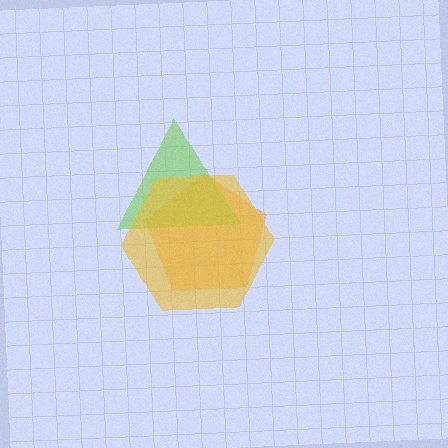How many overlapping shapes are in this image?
There are 3 overlapping shapes in the image.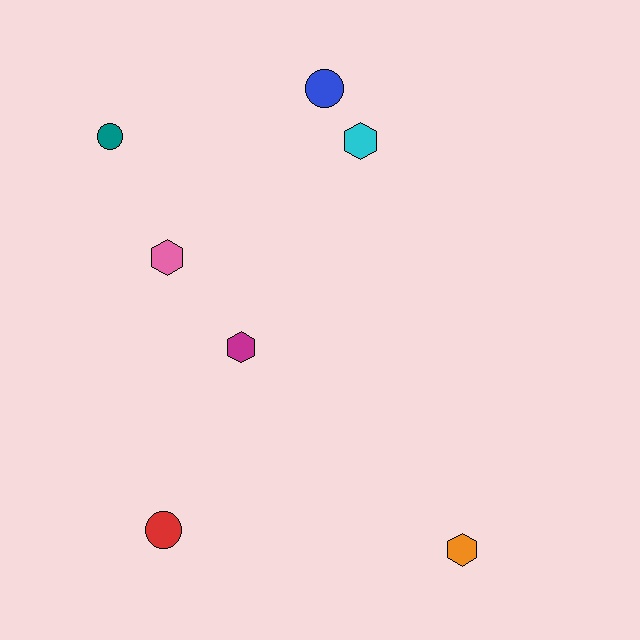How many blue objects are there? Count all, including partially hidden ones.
There is 1 blue object.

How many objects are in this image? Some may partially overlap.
There are 7 objects.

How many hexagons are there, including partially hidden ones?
There are 4 hexagons.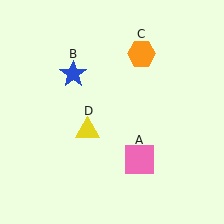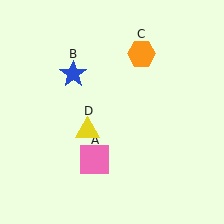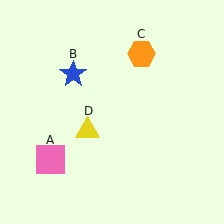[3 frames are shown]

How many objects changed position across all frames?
1 object changed position: pink square (object A).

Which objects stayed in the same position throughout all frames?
Blue star (object B) and orange hexagon (object C) and yellow triangle (object D) remained stationary.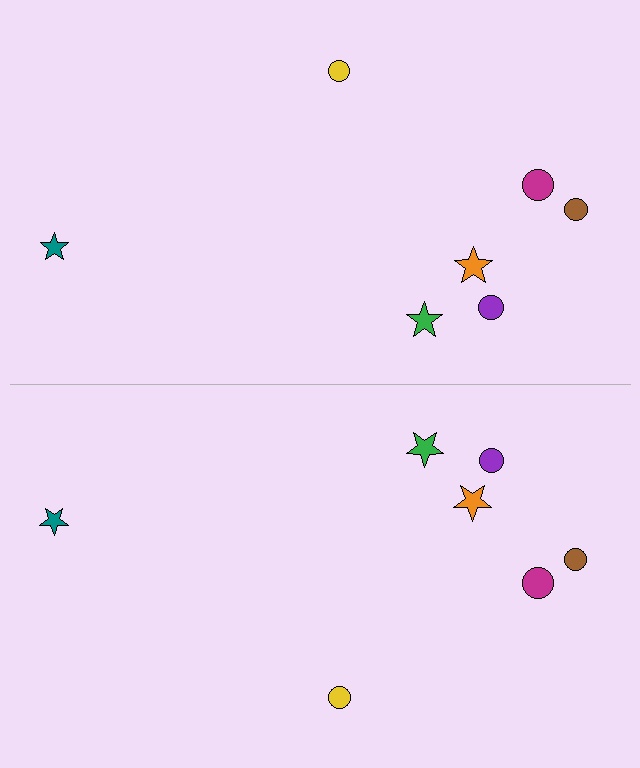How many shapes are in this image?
There are 14 shapes in this image.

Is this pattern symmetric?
Yes, this pattern has bilateral (reflection) symmetry.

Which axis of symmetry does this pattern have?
The pattern has a horizontal axis of symmetry running through the center of the image.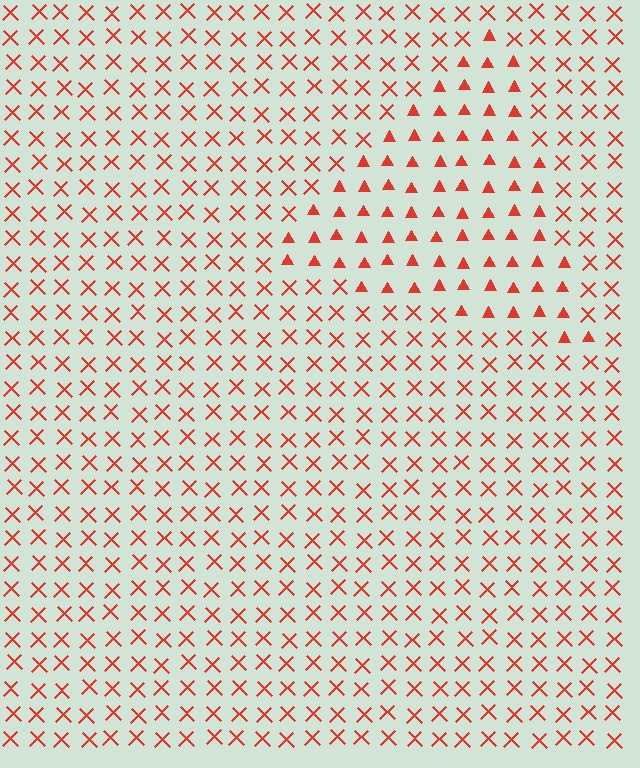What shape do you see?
I see a triangle.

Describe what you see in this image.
The image is filled with small red elements arranged in a uniform grid. A triangle-shaped region contains triangles, while the surrounding area contains X marks. The boundary is defined purely by the change in element shape.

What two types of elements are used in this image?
The image uses triangles inside the triangle region and X marks outside it.